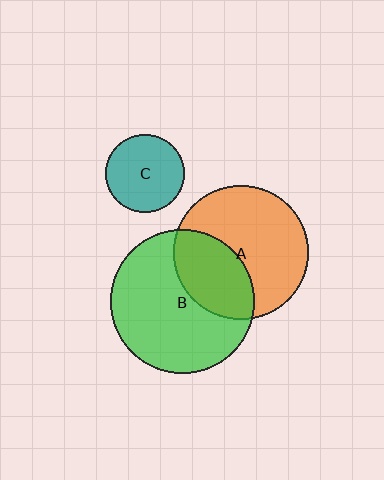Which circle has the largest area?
Circle B (green).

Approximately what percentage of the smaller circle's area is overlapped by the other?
Approximately 35%.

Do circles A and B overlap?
Yes.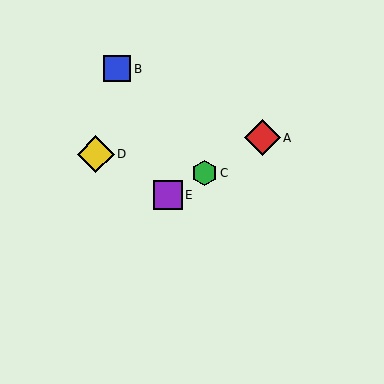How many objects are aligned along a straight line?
3 objects (A, C, E) are aligned along a straight line.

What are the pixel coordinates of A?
Object A is at (262, 138).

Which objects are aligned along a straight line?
Objects A, C, E are aligned along a straight line.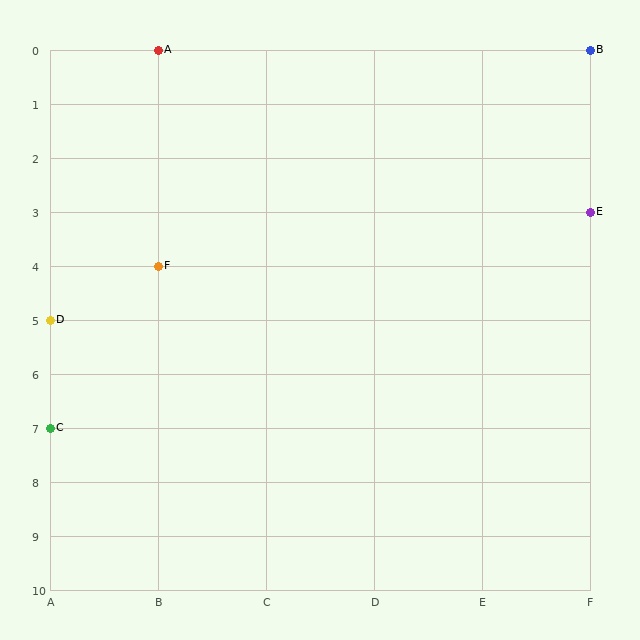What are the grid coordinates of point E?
Point E is at grid coordinates (F, 3).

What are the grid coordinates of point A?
Point A is at grid coordinates (B, 0).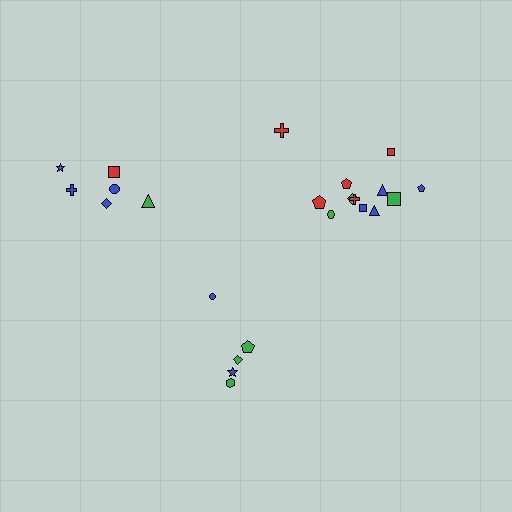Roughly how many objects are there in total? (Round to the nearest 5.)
Roughly 25 objects in total.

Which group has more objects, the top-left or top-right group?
The top-right group.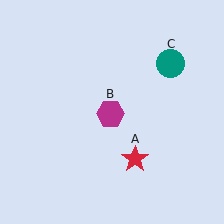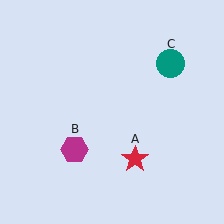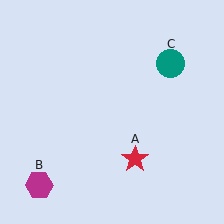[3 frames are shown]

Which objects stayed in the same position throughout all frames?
Red star (object A) and teal circle (object C) remained stationary.